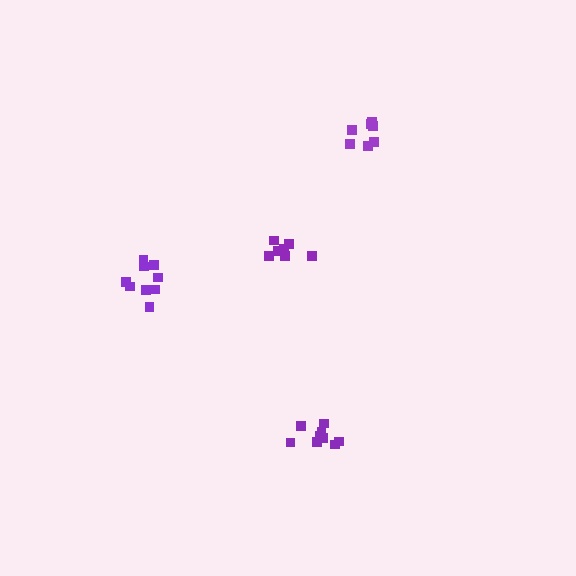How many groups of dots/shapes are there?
There are 4 groups.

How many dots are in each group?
Group 1: 9 dots, Group 2: 7 dots, Group 3: 9 dots, Group 4: 7 dots (32 total).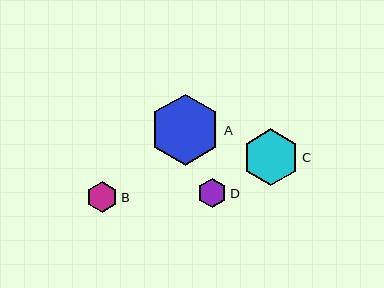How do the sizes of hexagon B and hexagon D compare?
Hexagon B and hexagon D are approximately the same size.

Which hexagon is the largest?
Hexagon A is the largest with a size of approximately 71 pixels.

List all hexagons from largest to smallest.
From largest to smallest: A, C, B, D.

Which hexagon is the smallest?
Hexagon D is the smallest with a size of approximately 29 pixels.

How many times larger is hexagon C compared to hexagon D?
Hexagon C is approximately 2.0 times the size of hexagon D.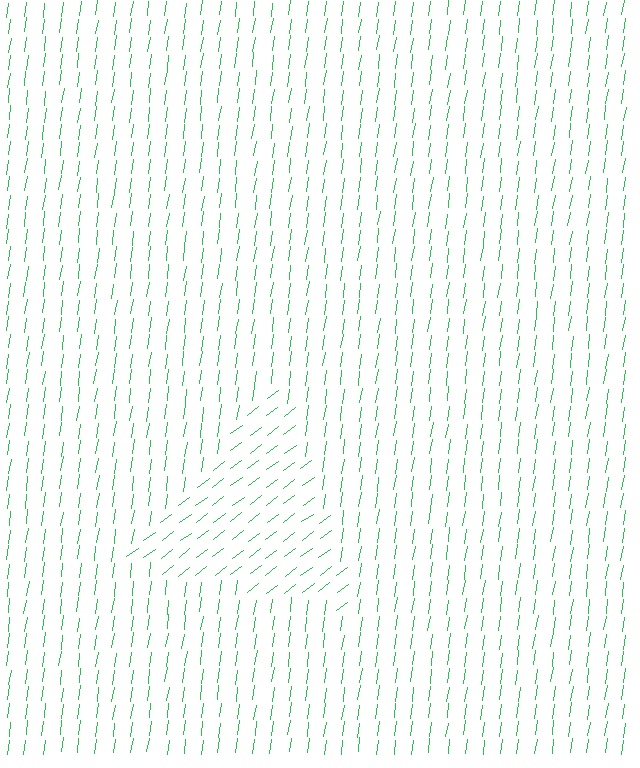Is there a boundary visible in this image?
Yes, there is a texture boundary formed by a change in line orientation.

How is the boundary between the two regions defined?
The boundary is defined purely by a change in line orientation (approximately 45 degrees difference). All lines are the same color and thickness.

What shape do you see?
I see a triangle.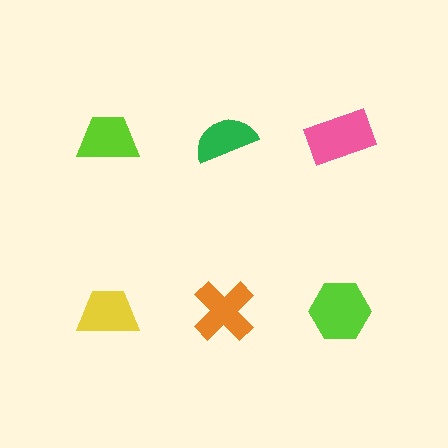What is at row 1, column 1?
A lime trapezoid.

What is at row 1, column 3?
A pink rectangle.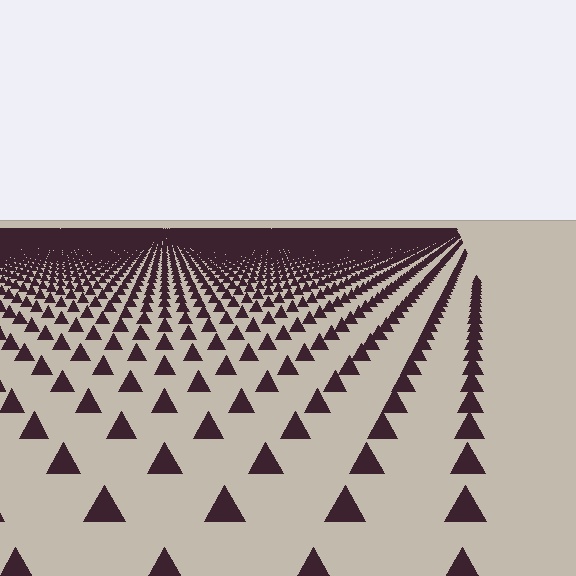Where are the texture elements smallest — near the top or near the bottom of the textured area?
Near the top.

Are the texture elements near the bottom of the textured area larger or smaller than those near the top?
Larger. Near the bottom, elements are closer to the viewer and appear at a bigger on-screen size.